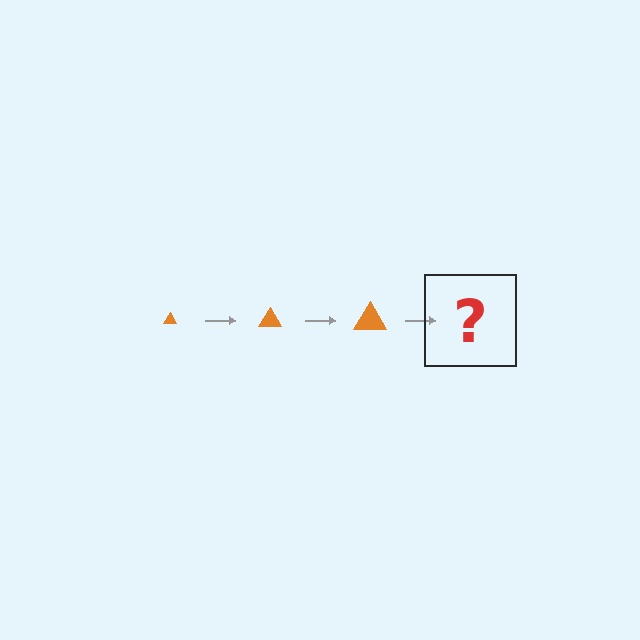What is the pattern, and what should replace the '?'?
The pattern is that the triangle gets progressively larger each step. The '?' should be an orange triangle, larger than the previous one.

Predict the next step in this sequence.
The next step is an orange triangle, larger than the previous one.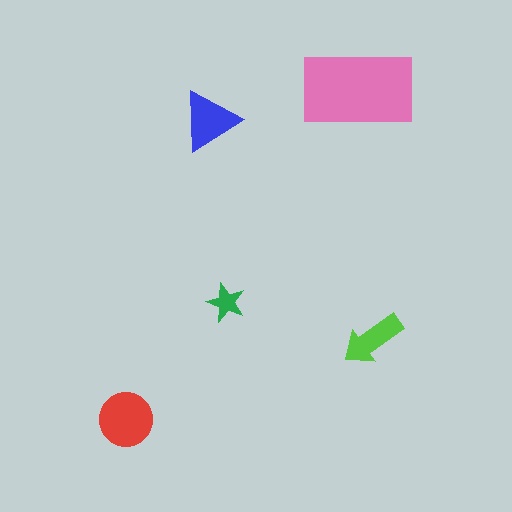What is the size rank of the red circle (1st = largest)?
2nd.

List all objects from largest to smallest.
The pink rectangle, the red circle, the blue triangle, the lime arrow, the green star.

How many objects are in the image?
There are 5 objects in the image.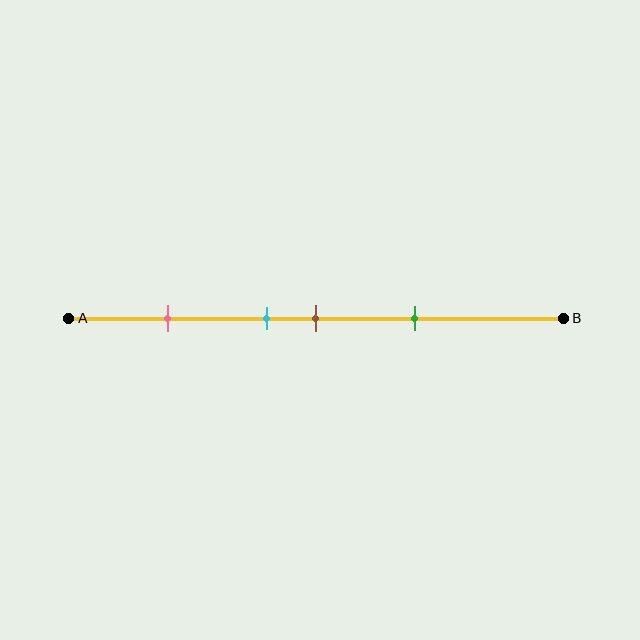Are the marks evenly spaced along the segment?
No, the marks are not evenly spaced.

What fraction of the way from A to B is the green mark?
The green mark is approximately 70% (0.7) of the way from A to B.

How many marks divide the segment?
There are 4 marks dividing the segment.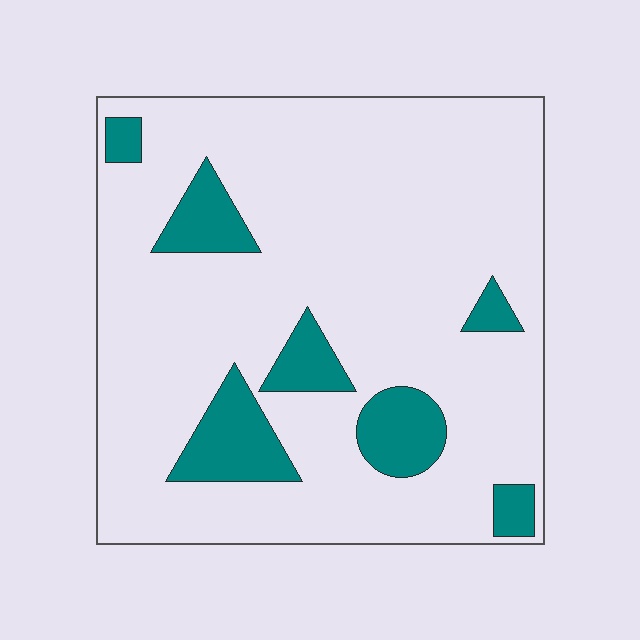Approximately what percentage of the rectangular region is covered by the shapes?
Approximately 15%.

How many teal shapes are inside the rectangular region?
7.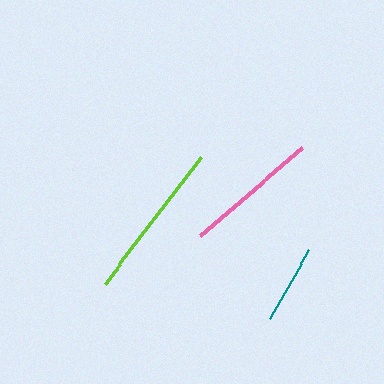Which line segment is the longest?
The lime line is the longest at approximately 159 pixels.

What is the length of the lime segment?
The lime segment is approximately 159 pixels long.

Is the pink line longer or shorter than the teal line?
The pink line is longer than the teal line.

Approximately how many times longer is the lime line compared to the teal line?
The lime line is approximately 2.0 times the length of the teal line.